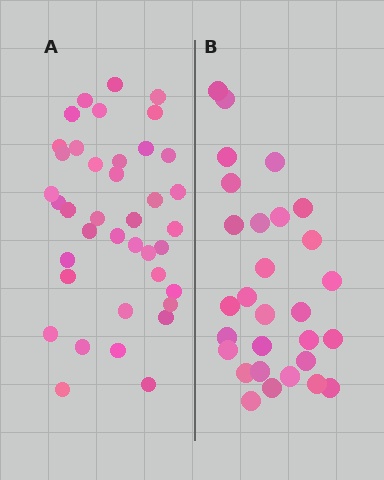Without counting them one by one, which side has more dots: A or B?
Region A (the left region) has more dots.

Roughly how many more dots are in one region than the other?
Region A has roughly 10 or so more dots than region B.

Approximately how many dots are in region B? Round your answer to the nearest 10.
About 30 dots. (The exact count is 29, which rounds to 30.)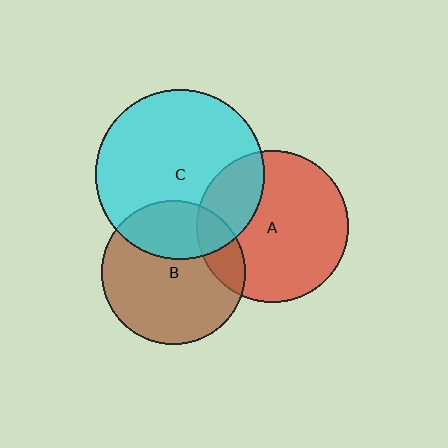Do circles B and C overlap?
Yes.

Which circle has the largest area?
Circle C (cyan).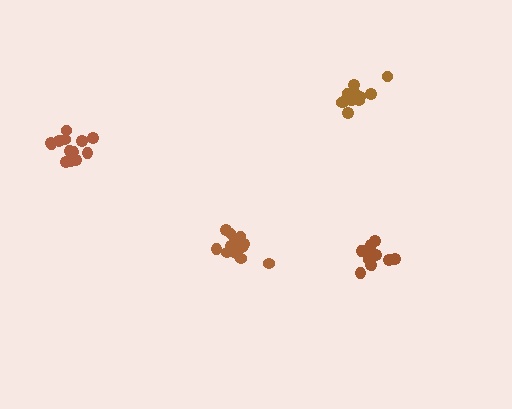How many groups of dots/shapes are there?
There are 4 groups.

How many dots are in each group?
Group 1: 14 dots, Group 2: 12 dots, Group 3: 13 dots, Group 4: 12 dots (51 total).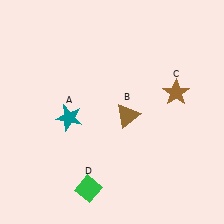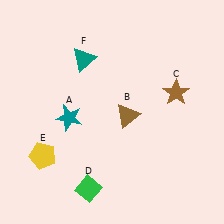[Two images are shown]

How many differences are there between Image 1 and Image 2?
There are 2 differences between the two images.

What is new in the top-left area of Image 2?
A teal triangle (F) was added in the top-left area of Image 2.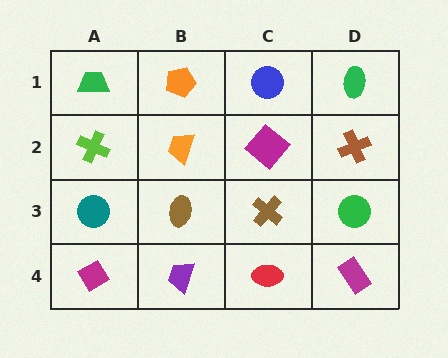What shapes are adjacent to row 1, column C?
A magenta diamond (row 2, column C), an orange pentagon (row 1, column B), a green ellipse (row 1, column D).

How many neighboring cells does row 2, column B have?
4.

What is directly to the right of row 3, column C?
A green circle.